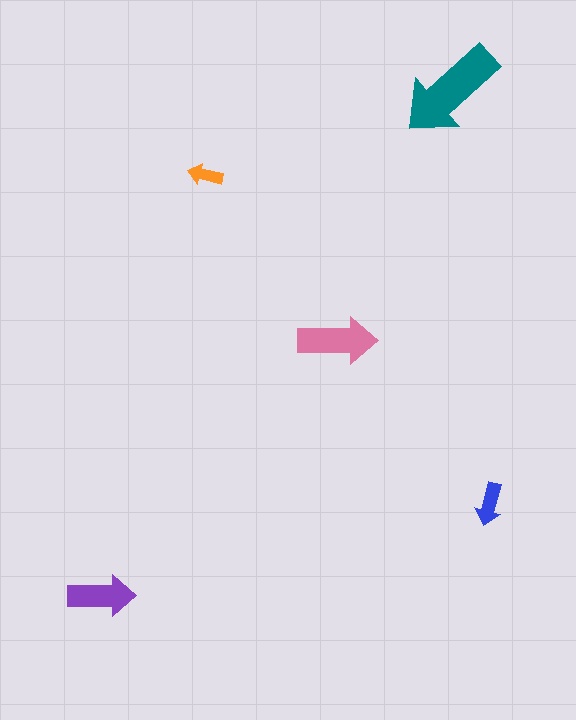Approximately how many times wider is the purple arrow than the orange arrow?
About 2 times wider.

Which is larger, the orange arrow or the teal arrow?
The teal one.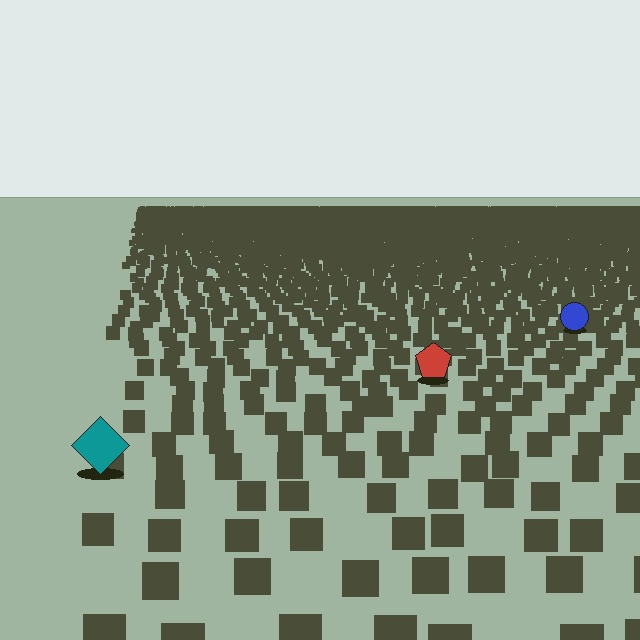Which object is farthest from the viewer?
The blue circle is farthest from the viewer. It appears smaller and the ground texture around it is denser.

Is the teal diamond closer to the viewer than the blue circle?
Yes. The teal diamond is closer — you can tell from the texture gradient: the ground texture is coarser near it.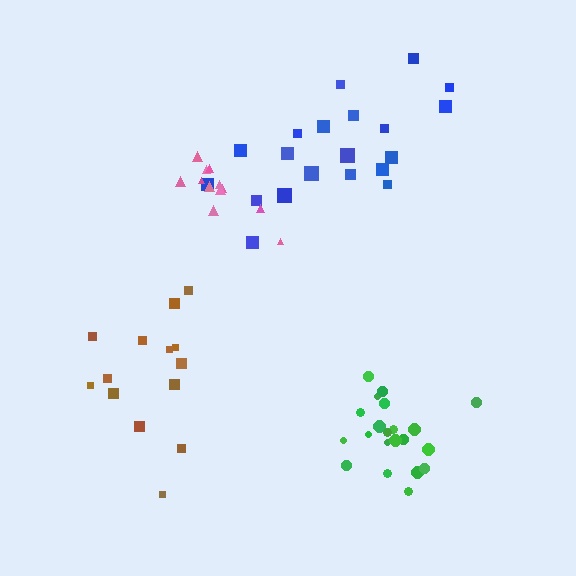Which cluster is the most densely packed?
Green.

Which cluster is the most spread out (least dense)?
Brown.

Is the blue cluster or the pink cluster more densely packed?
Pink.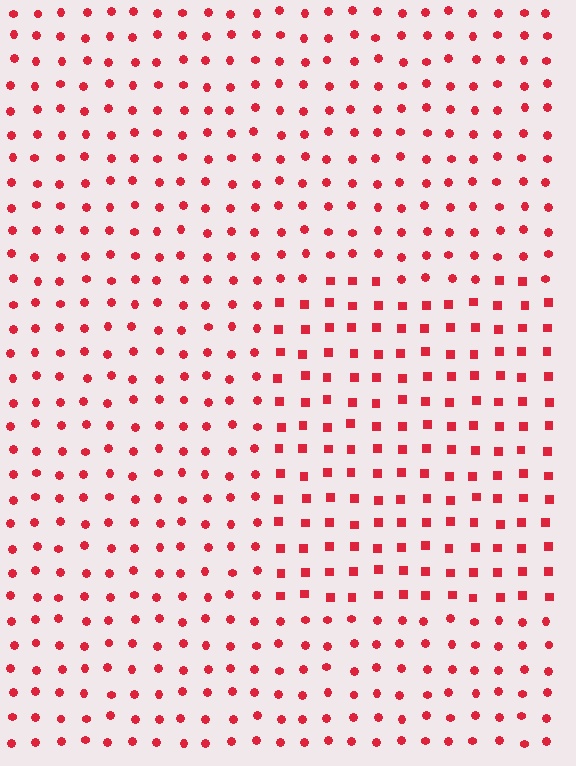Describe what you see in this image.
The image is filled with small red elements arranged in a uniform grid. A rectangle-shaped region contains squares, while the surrounding area contains circles. The boundary is defined purely by the change in element shape.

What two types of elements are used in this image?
The image uses squares inside the rectangle region and circles outside it.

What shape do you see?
I see a rectangle.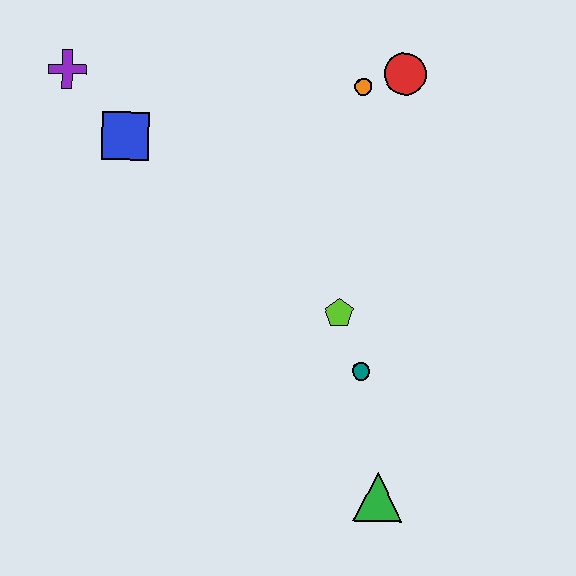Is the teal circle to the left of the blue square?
No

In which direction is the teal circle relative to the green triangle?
The teal circle is above the green triangle.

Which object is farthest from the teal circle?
The purple cross is farthest from the teal circle.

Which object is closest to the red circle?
The orange circle is closest to the red circle.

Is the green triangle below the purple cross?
Yes